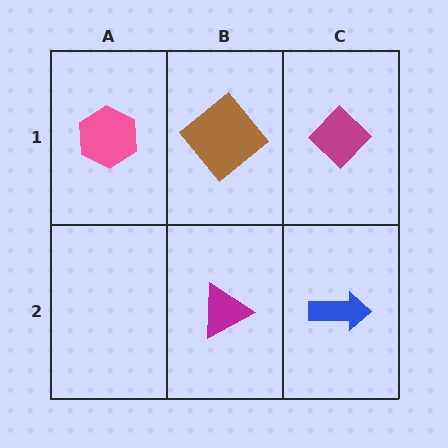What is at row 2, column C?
A blue arrow.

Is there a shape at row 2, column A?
No, that cell is empty.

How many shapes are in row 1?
3 shapes.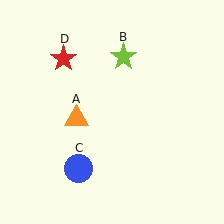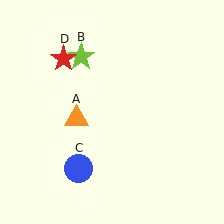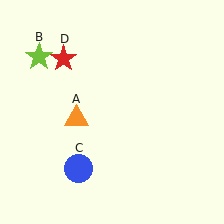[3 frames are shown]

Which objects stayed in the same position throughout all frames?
Orange triangle (object A) and blue circle (object C) and red star (object D) remained stationary.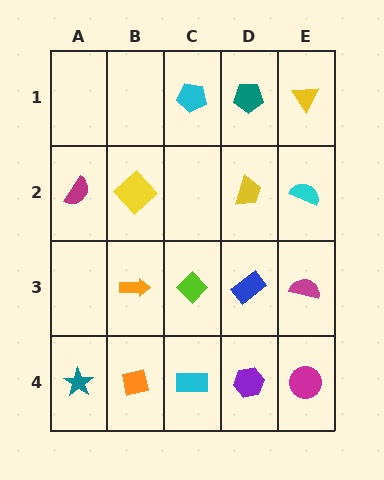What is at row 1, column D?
A teal pentagon.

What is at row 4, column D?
A purple hexagon.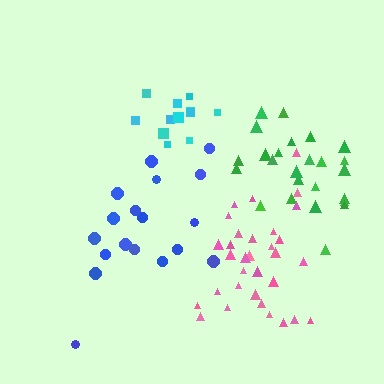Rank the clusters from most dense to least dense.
cyan, pink, green, blue.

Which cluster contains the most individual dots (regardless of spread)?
Pink (32).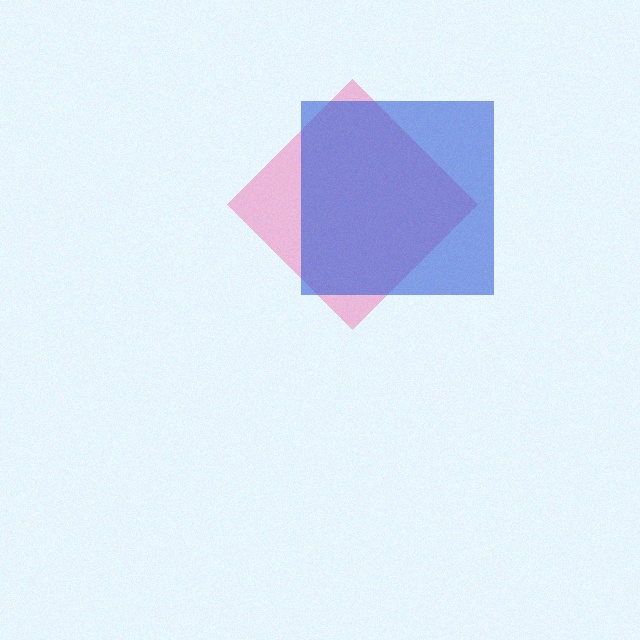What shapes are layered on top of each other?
The layered shapes are: a pink diamond, a blue square.